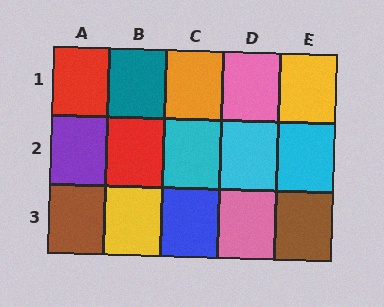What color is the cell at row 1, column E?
Yellow.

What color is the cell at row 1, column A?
Red.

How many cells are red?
2 cells are red.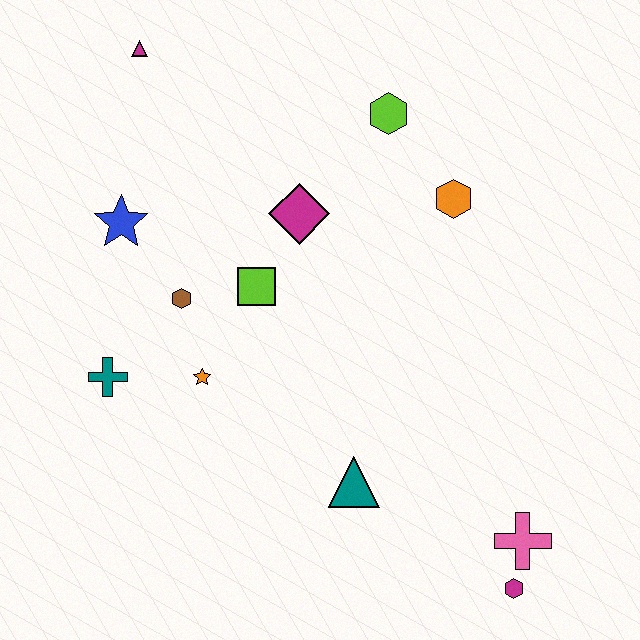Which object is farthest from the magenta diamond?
The magenta hexagon is farthest from the magenta diamond.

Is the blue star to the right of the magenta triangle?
No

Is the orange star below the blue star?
Yes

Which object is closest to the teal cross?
The orange star is closest to the teal cross.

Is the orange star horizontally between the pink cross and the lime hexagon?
No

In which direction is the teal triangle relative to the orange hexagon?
The teal triangle is below the orange hexagon.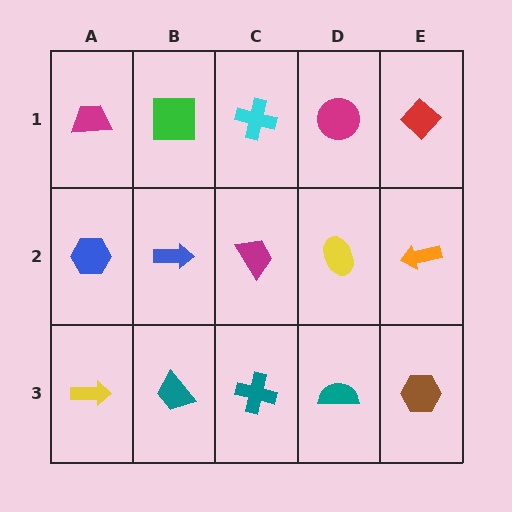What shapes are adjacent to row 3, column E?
An orange arrow (row 2, column E), a teal semicircle (row 3, column D).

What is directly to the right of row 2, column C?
A yellow ellipse.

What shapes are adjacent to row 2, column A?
A magenta trapezoid (row 1, column A), a yellow arrow (row 3, column A), a blue arrow (row 2, column B).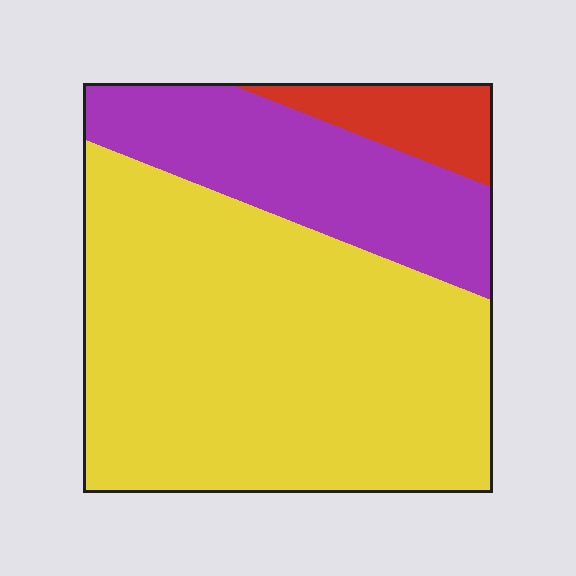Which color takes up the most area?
Yellow, at roughly 65%.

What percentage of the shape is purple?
Purple takes up about one quarter (1/4) of the shape.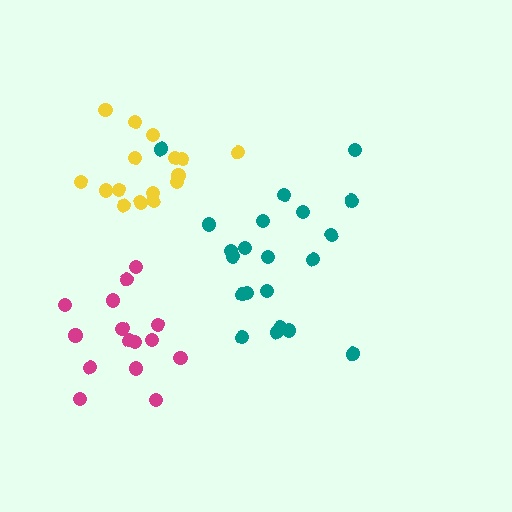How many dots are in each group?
Group 1: 15 dots, Group 2: 21 dots, Group 3: 16 dots (52 total).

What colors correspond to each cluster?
The clusters are colored: magenta, teal, yellow.